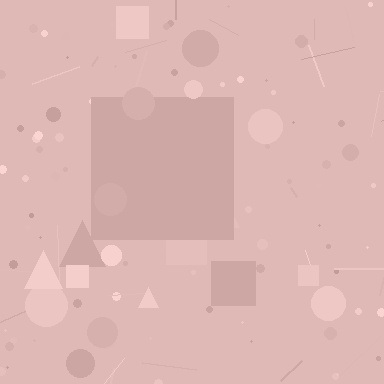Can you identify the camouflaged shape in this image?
The camouflaged shape is a square.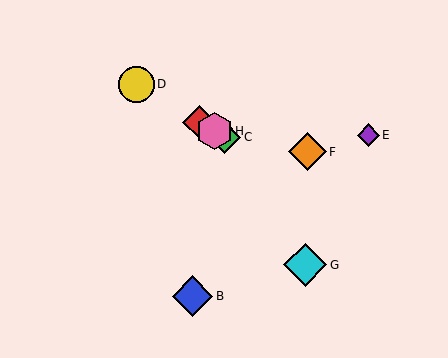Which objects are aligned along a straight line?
Objects A, C, D, H are aligned along a straight line.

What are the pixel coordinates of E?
Object E is at (368, 135).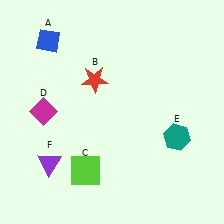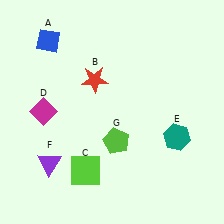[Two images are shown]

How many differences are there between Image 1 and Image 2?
There is 1 difference between the two images.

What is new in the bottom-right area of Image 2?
A lime pentagon (G) was added in the bottom-right area of Image 2.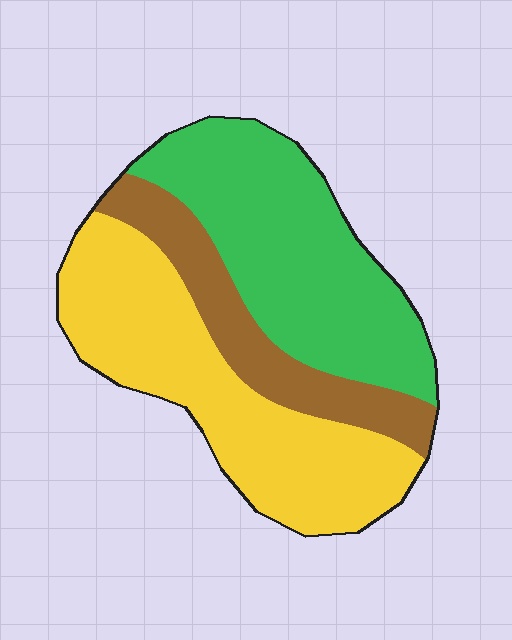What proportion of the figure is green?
Green takes up between a quarter and a half of the figure.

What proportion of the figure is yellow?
Yellow takes up about two fifths (2/5) of the figure.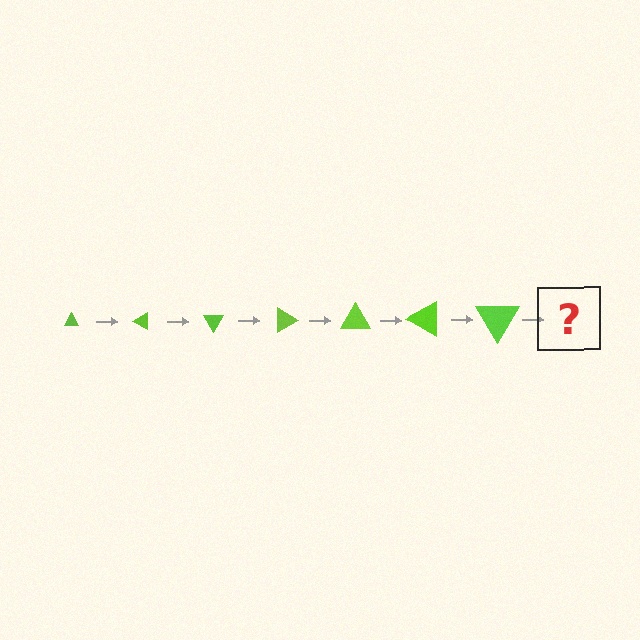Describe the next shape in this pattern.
It should be a triangle, larger than the previous one and rotated 210 degrees from the start.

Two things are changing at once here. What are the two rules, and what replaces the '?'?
The two rules are that the triangle grows larger each step and it rotates 30 degrees each step. The '?' should be a triangle, larger than the previous one and rotated 210 degrees from the start.